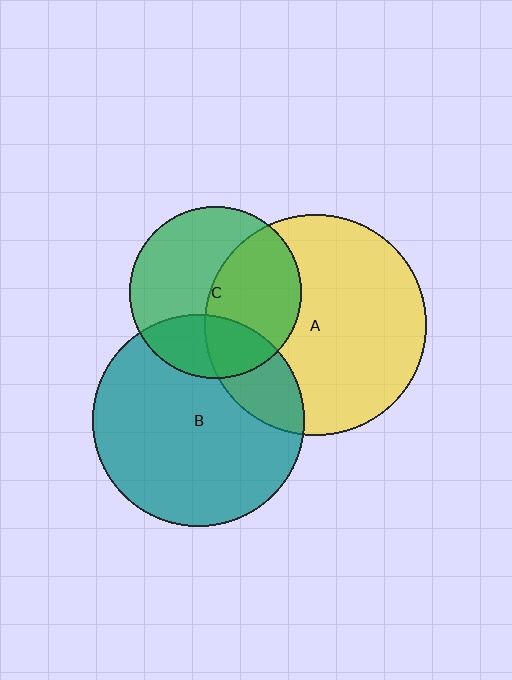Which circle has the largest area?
Circle A (yellow).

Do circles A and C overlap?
Yes.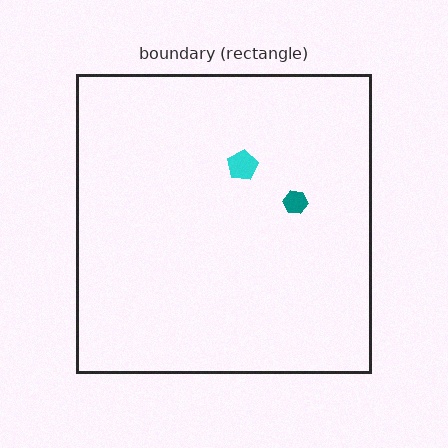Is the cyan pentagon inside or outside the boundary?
Inside.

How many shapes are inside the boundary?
2 inside, 0 outside.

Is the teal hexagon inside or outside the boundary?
Inside.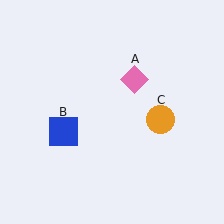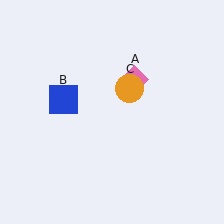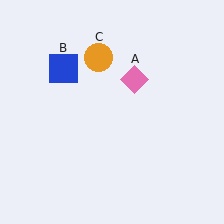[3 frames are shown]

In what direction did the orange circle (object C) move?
The orange circle (object C) moved up and to the left.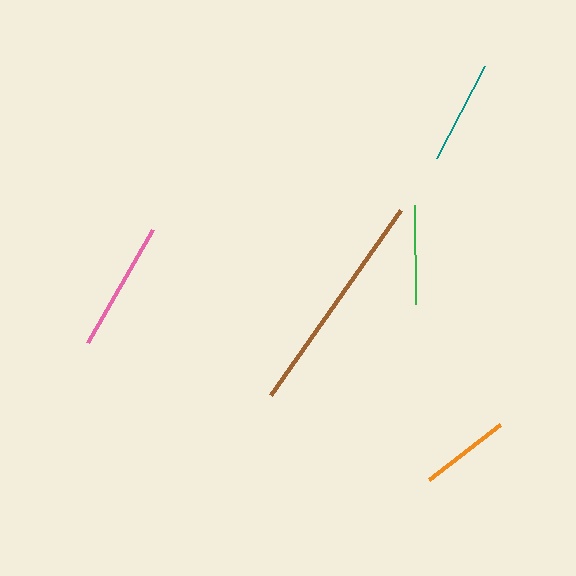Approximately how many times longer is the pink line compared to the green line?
The pink line is approximately 1.3 times the length of the green line.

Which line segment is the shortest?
The orange line is the shortest at approximately 90 pixels.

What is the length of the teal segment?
The teal segment is approximately 105 pixels long.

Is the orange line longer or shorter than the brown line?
The brown line is longer than the orange line.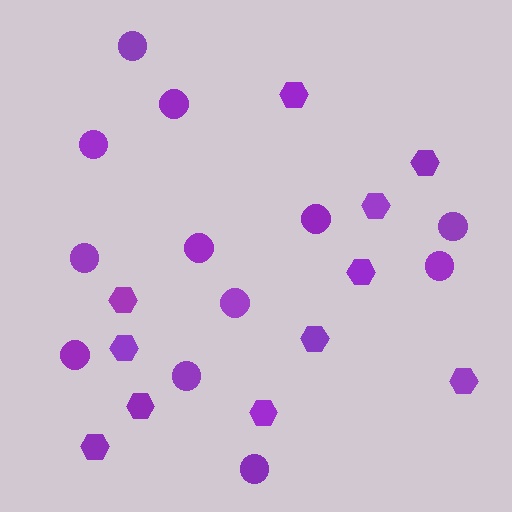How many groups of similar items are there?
There are 2 groups: one group of circles (12) and one group of hexagons (11).